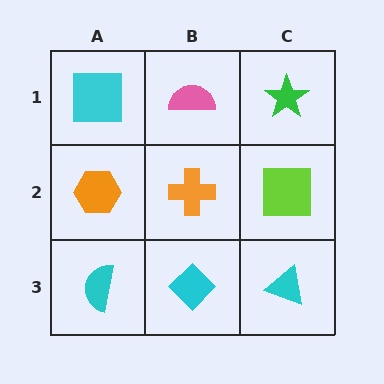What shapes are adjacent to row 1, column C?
A lime square (row 2, column C), a pink semicircle (row 1, column B).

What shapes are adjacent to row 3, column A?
An orange hexagon (row 2, column A), a cyan diamond (row 3, column B).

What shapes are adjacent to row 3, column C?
A lime square (row 2, column C), a cyan diamond (row 3, column B).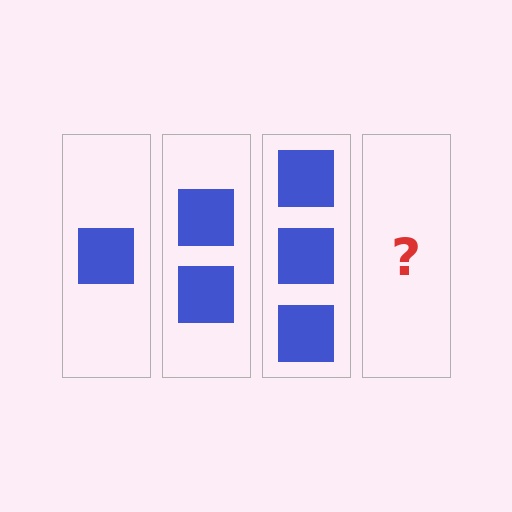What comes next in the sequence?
The next element should be 4 squares.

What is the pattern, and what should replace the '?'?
The pattern is that each step adds one more square. The '?' should be 4 squares.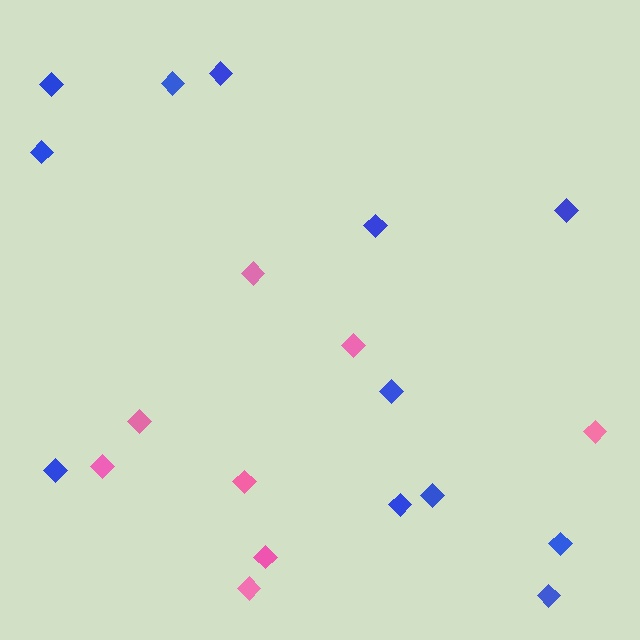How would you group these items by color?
There are 2 groups: one group of pink diamonds (8) and one group of blue diamonds (12).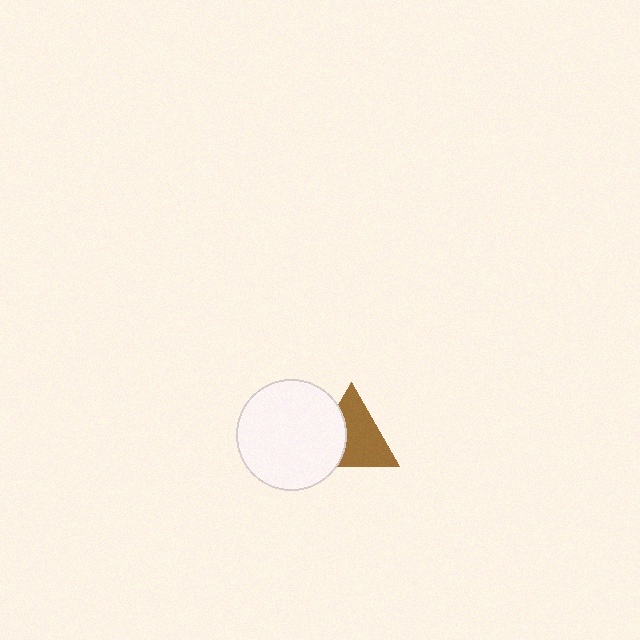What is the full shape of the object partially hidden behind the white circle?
The partially hidden object is a brown triangle.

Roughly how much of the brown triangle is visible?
About half of it is visible (roughly 64%).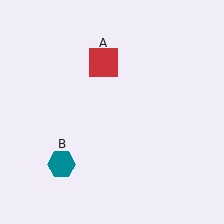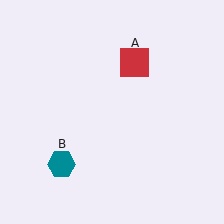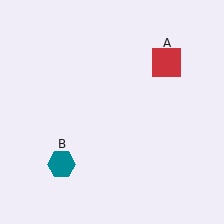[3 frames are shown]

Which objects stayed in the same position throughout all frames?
Teal hexagon (object B) remained stationary.